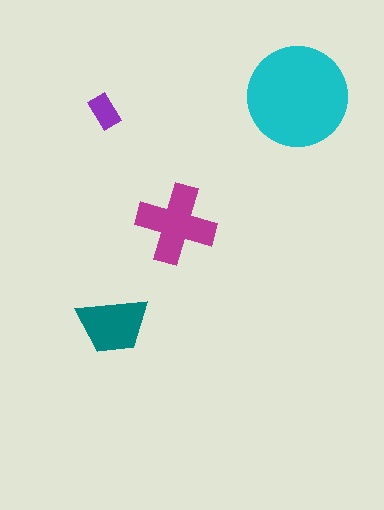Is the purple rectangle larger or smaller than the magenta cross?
Smaller.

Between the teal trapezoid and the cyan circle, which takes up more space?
The cyan circle.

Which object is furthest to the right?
The cyan circle is rightmost.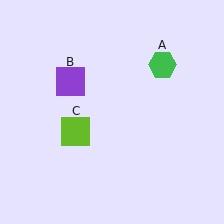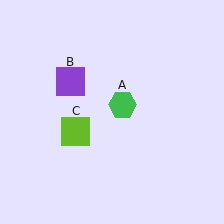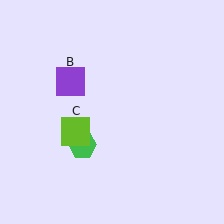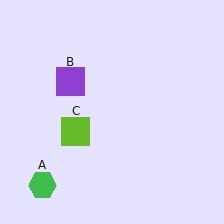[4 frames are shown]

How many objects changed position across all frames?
1 object changed position: green hexagon (object A).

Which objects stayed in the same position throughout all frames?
Purple square (object B) and lime square (object C) remained stationary.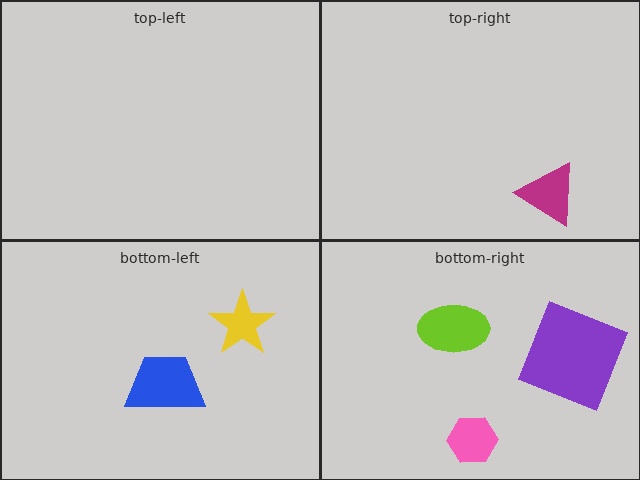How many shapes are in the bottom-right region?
3.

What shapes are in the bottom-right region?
The pink hexagon, the lime ellipse, the purple square.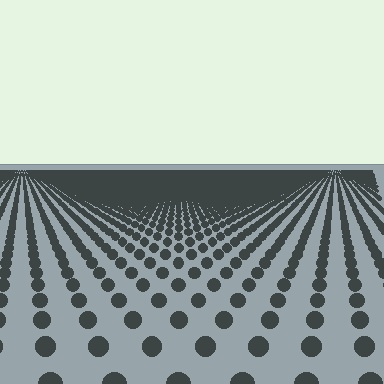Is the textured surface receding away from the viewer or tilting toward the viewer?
The surface is receding away from the viewer. Texture elements get smaller and denser toward the top.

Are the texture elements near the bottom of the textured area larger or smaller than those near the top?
Larger. Near the bottom, elements are closer to the viewer and appear at a bigger on-screen size.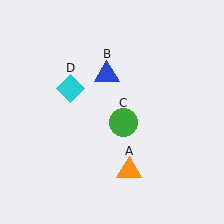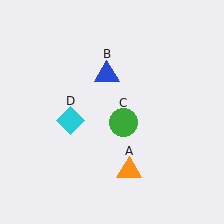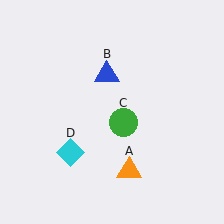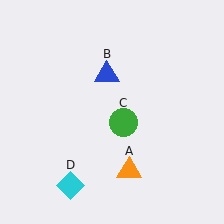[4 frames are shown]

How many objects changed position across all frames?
1 object changed position: cyan diamond (object D).